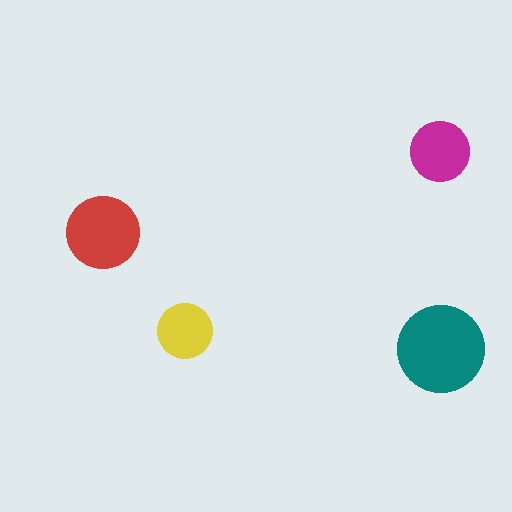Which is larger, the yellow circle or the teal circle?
The teal one.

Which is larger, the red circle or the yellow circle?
The red one.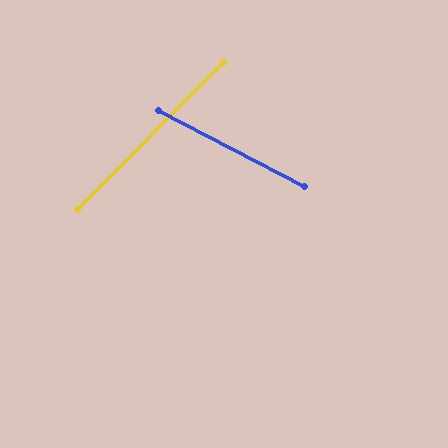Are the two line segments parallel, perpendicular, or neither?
Neither parallel nor perpendicular — they differ by about 73°.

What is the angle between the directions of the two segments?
Approximately 73 degrees.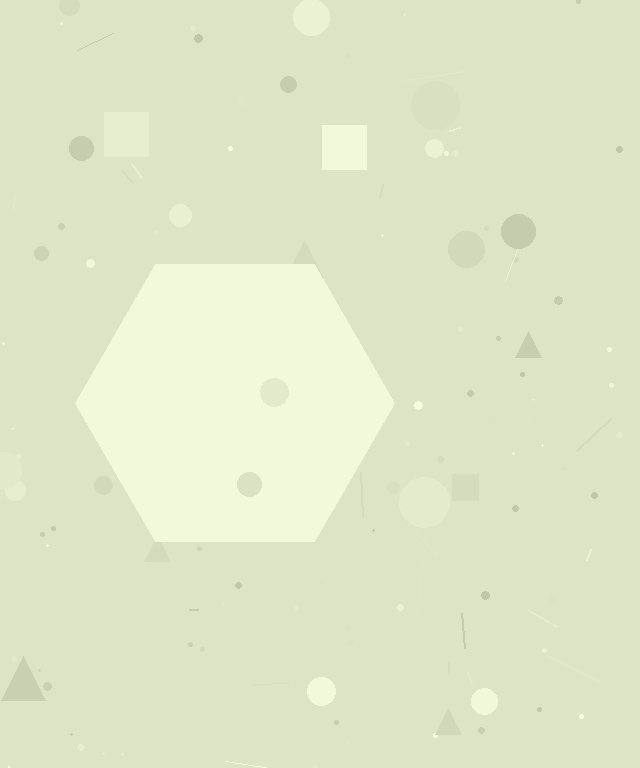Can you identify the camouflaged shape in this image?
The camouflaged shape is a hexagon.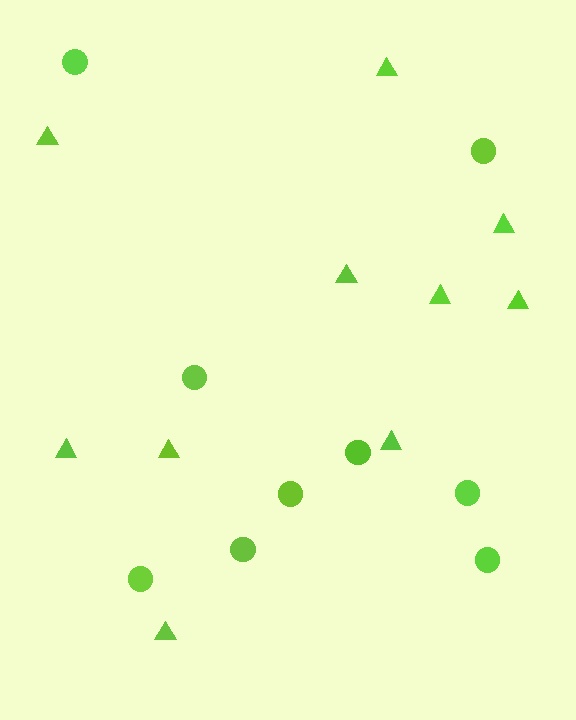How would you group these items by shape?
There are 2 groups: one group of triangles (10) and one group of circles (9).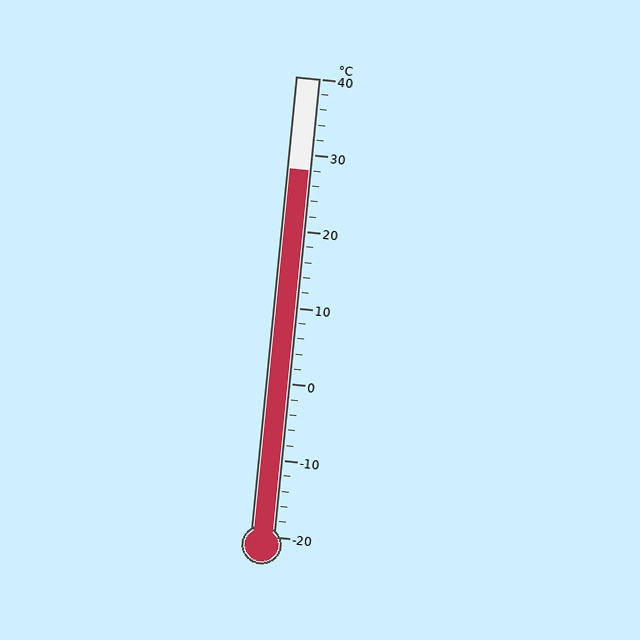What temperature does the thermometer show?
The thermometer shows approximately 28°C.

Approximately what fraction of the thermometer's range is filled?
The thermometer is filled to approximately 80% of its range.